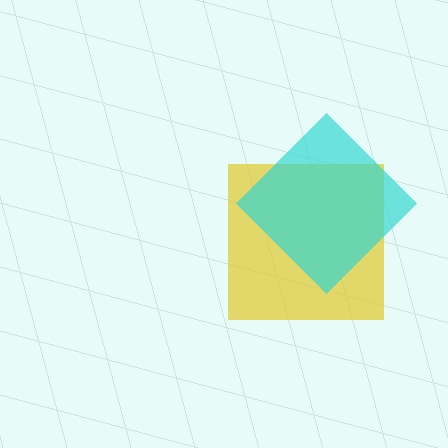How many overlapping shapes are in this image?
There are 2 overlapping shapes in the image.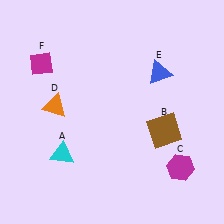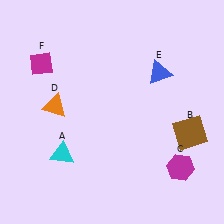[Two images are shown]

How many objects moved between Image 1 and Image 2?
1 object moved between the two images.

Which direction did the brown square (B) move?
The brown square (B) moved right.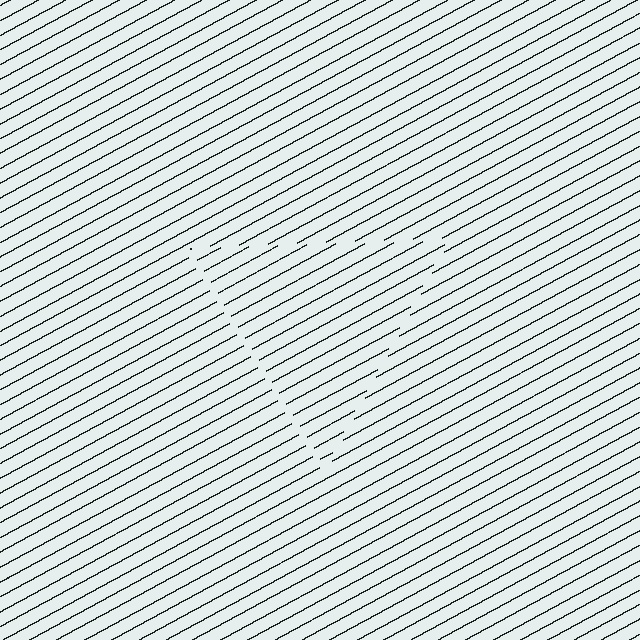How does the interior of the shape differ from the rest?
The interior of the shape contains the same grating, shifted by half a period — the contour is defined by the phase discontinuity where line-ends from the inner and outer gratings abut.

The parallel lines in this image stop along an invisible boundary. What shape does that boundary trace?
An illusory triangle. The interior of the shape contains the same grating, shifted by half a period — the contour is defined by the phase discontinuity where line-ends from the inner and outer gratings abut.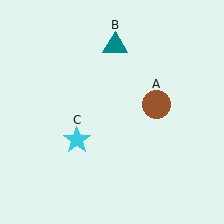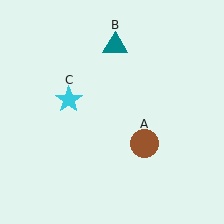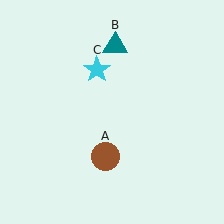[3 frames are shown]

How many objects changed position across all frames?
2 objects changed position: brown circle (object A), cyan star (object C).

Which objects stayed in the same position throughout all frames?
Teal triangle (object B) remained stationary.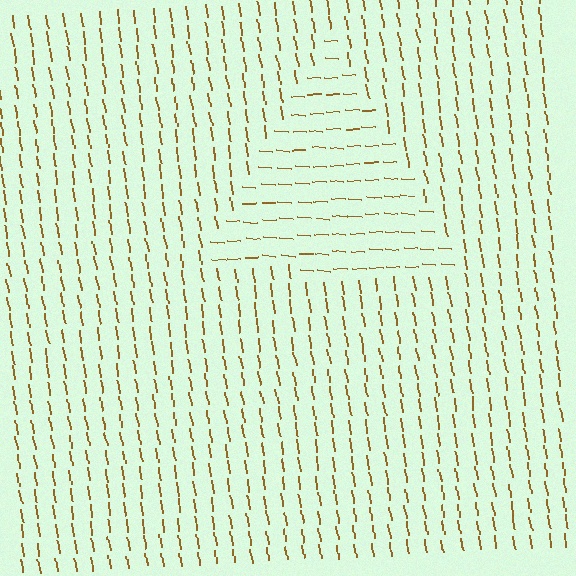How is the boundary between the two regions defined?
The boundary is defined purely by a change in line orientation (approximately 78 degrees difference). All lines are the same color and thickness.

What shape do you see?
I see a triangle.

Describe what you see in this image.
The image is filled with small brown line segments. A triangle region in the image has lines oriented differently from the surrounding lines, creating a visible texture boundary.